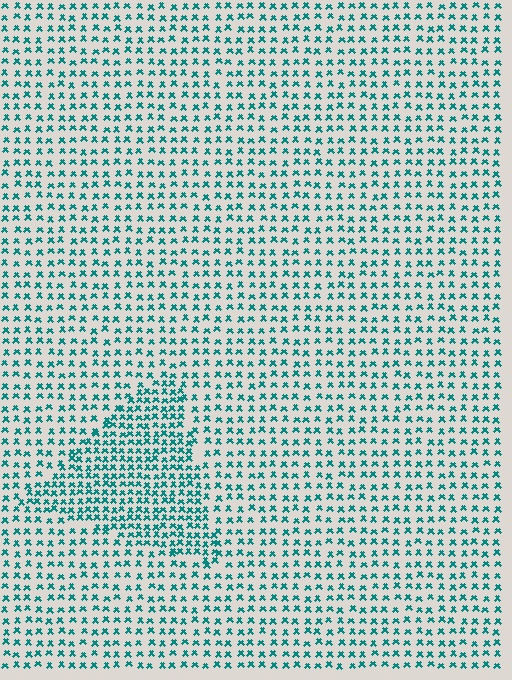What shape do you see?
I see a triangle.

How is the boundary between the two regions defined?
The boundary is defined by a change in element density (approximately 1.8x ratio). All elements are the same color, size, and shape.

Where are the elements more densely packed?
The elements are more densely packed inside the triangle boundary.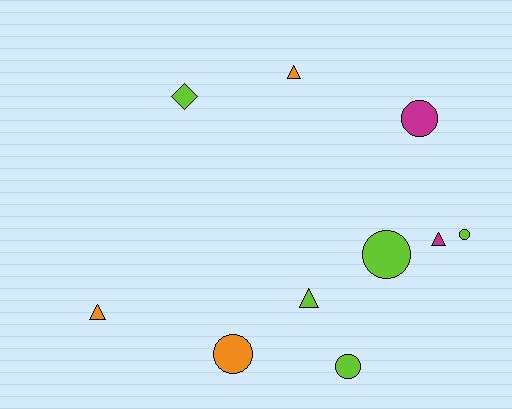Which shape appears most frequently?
Circle, with 5 objects.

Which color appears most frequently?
Lime, with 5 objects.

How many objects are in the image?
There are 10 objects.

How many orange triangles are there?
There are 2 orange triangles.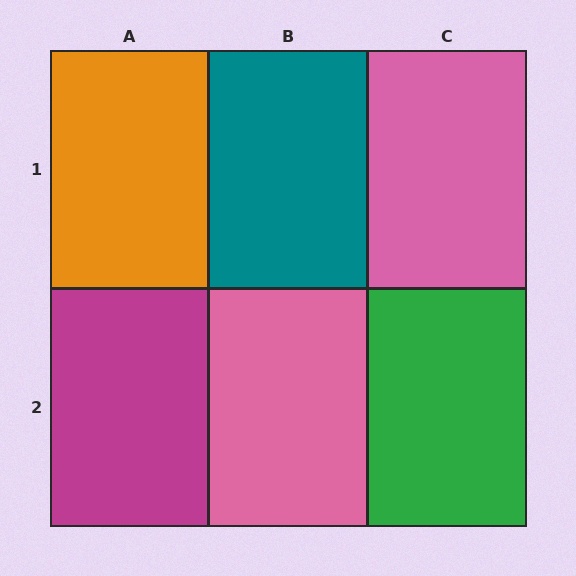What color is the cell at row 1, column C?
Pink.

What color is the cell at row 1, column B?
Teal.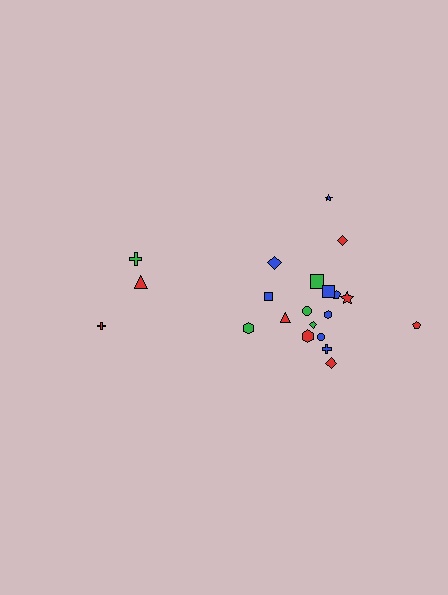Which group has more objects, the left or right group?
The right group.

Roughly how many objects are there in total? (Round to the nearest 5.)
Roughly 20 objects in total.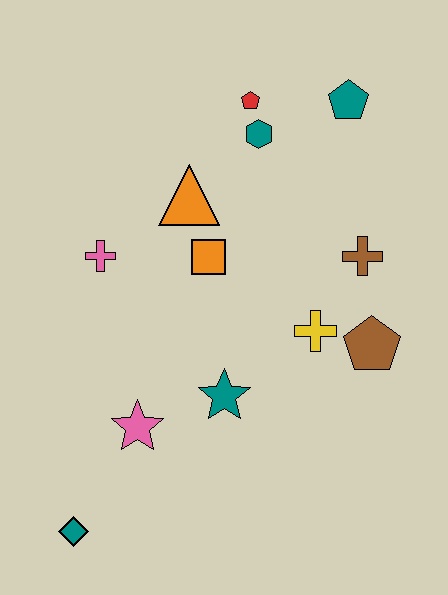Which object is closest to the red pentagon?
The teal hexagon is closest to the red pentagon.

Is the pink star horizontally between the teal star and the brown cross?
No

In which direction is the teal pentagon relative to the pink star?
The teal pentagon is above the pink star.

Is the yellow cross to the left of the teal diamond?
No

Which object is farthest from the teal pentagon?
The teal diamond is farthest from the teal pentagon.